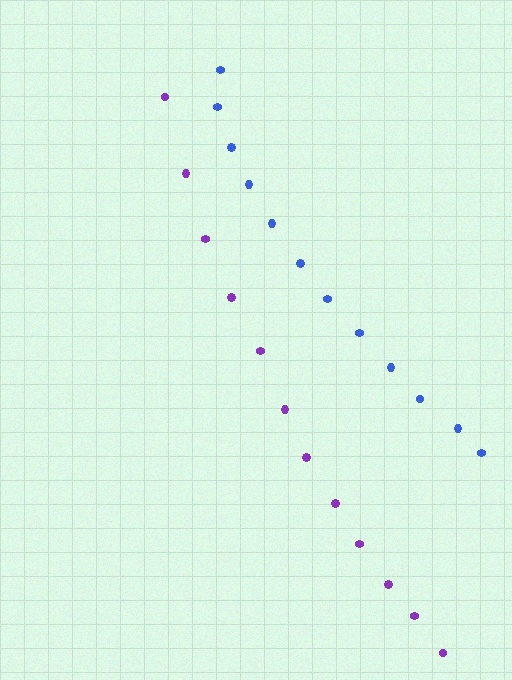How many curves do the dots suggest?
There are 2 distinct paths.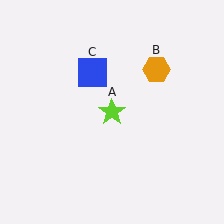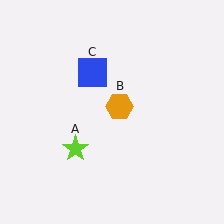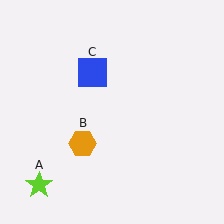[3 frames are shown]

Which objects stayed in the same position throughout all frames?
Blue square (object C) remained stationary.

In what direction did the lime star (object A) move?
The lime star (object A) moved down and to the left.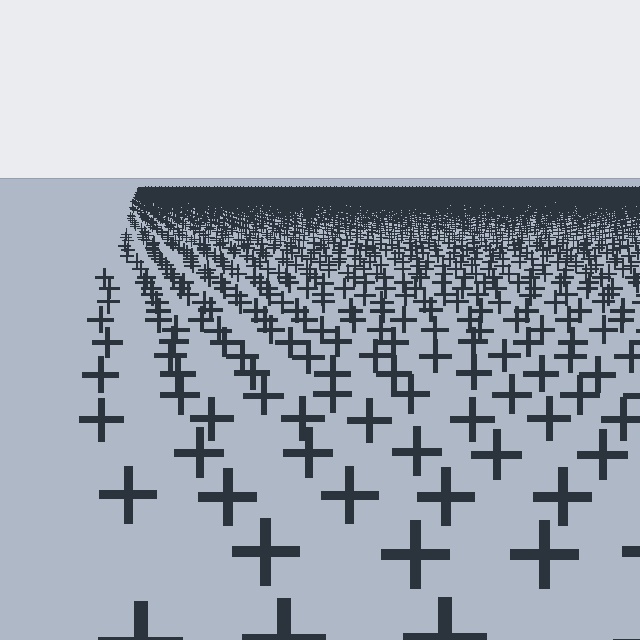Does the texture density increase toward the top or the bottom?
Density increases toward the top.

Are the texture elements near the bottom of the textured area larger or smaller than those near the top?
Larger. Near the bottom, elements are closer to the viewer and appear at a bigger on-screen size.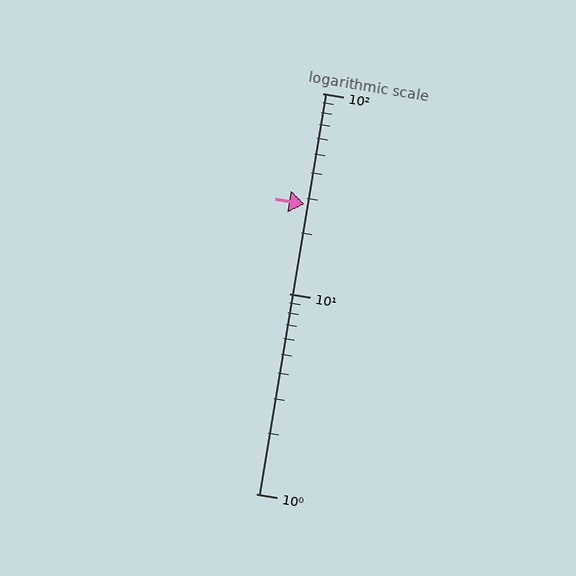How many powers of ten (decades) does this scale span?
The scale spans 2 decades, from 1 to 100.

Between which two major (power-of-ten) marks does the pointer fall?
The pointer is between 10 and 100.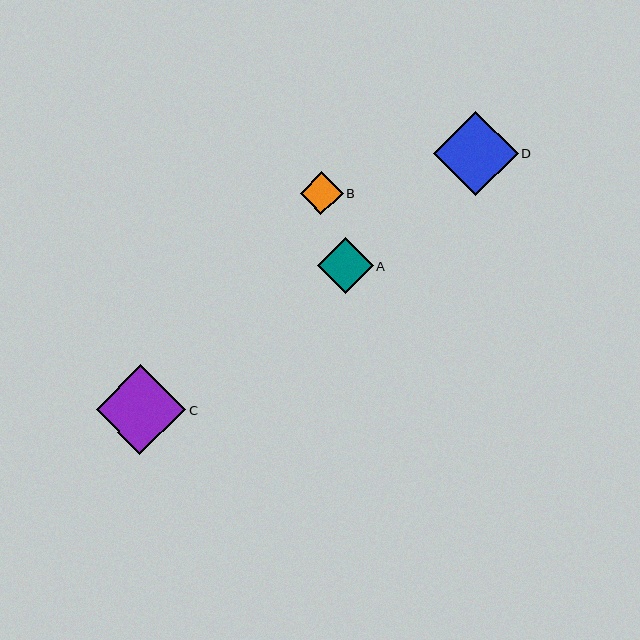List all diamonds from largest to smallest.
From largest to smallest: C, D, A, B.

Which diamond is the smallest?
Diamond B is the smallest with a size of approximately 43 pixels.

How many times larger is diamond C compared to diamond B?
Diamond C is approximately 2.1 times the size of diamond B.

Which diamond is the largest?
Diamond C is the largest with a size of approximately 90 pixels.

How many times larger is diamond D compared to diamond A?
Diamond D is approximately 1.5 times the size of diamond A.